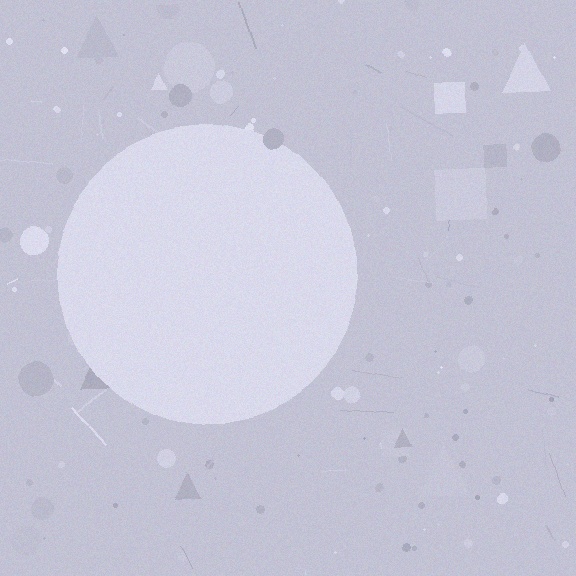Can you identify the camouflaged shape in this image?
The camouflaged shape is a circle.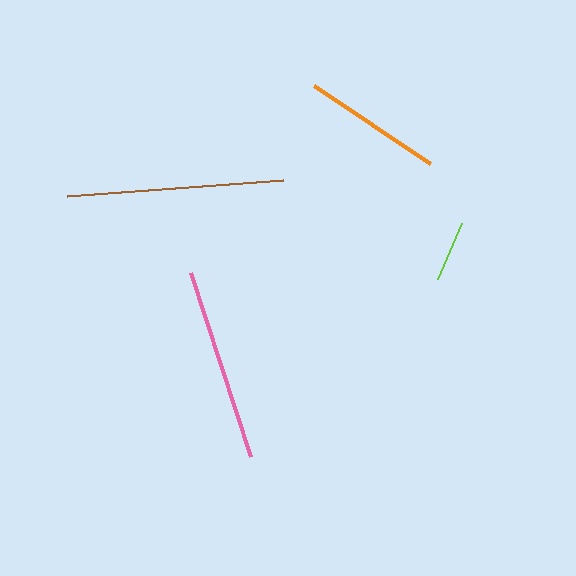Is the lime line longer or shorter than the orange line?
The orange line is longer than the lime line.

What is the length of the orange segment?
The orange segment is approximately 139 pixels long.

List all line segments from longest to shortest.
From longest to shortest: brown, pink, orange, lime.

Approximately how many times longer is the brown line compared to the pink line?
The brown line is approximately 1.1 times the length of the pink line.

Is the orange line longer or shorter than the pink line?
The pink line is longer than the orange line.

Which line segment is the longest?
The brown line is the longest at approximately 216 pixels.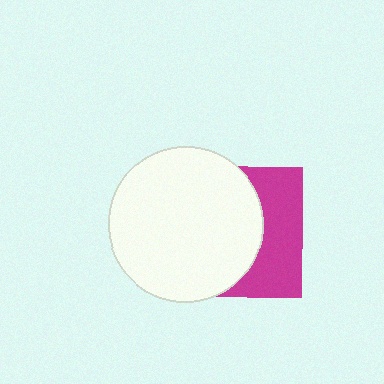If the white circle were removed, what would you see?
You would see the complete magenta square.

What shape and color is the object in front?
The object in front is a white circle.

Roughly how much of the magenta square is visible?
A small part of it is visible (roughly 39%).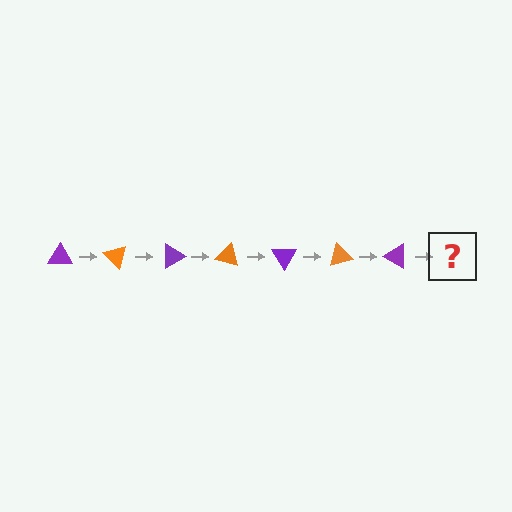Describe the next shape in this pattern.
It should be an orange triangle, rotated 315 degrees from the start.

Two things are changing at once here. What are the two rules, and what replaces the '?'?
The two rules are that it rotates 45 degrees each step and the color cycles through purple and orange. The '?' should be an orange triangle, rotated 315 degrees from the start.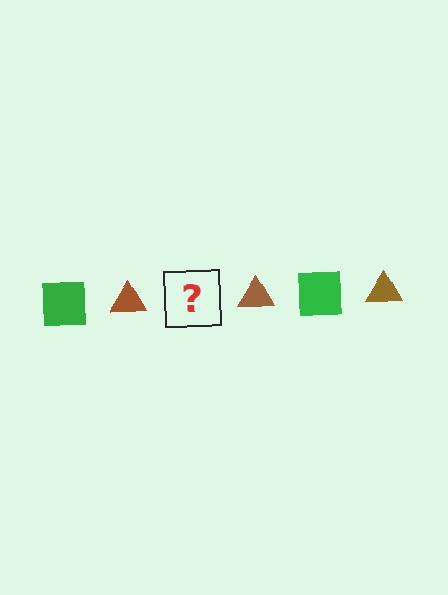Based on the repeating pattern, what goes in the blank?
The blank should be a green square.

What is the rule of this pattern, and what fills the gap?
The rule is that the pattern alternates between green square and brown triangle. The gap should be filled with a green square.